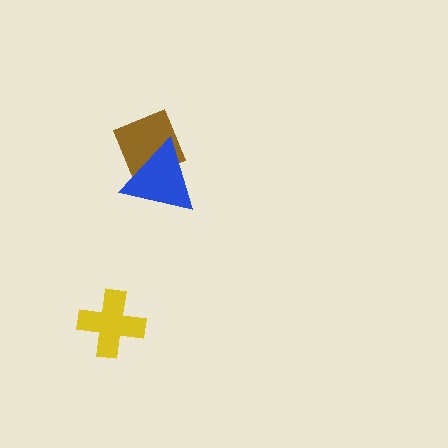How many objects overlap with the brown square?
1 object overlaps with the brown square.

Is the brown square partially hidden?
Yes, it is partially covered by another shape.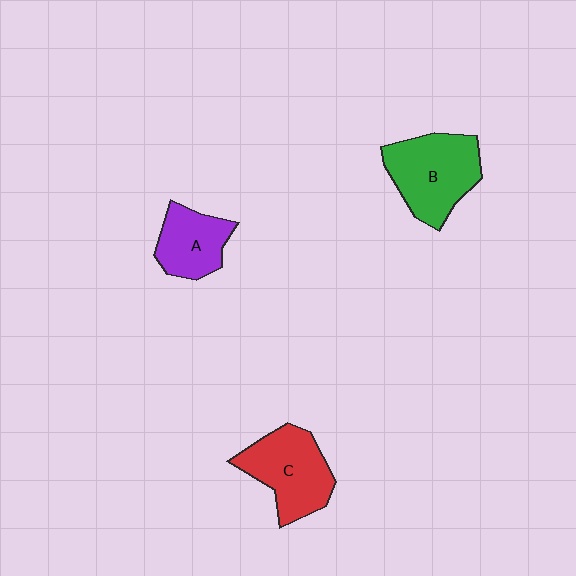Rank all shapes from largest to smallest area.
From largest to smallest: B (green), C (red), A (purple).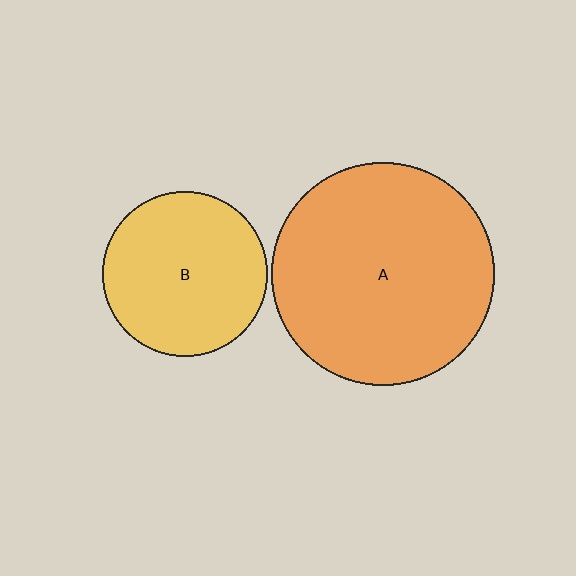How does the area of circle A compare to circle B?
Approximately 1.8 times.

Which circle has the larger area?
Circle A (orange).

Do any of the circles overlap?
No, none of the circles overlap.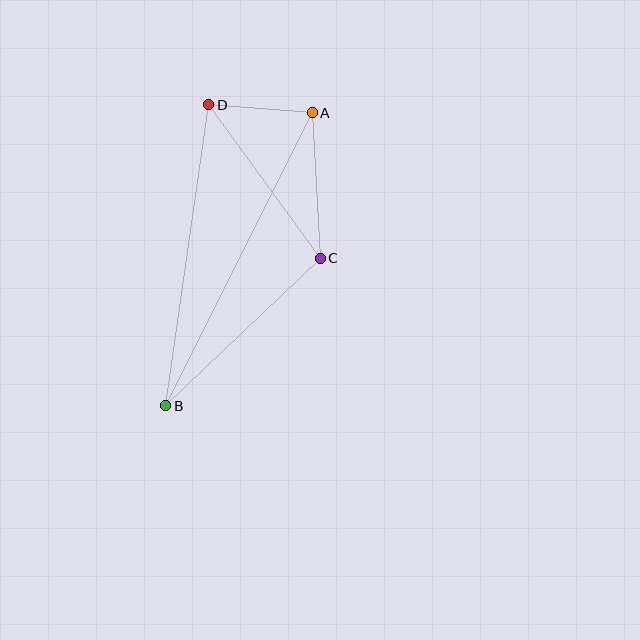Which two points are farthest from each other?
Points A and B are farthest from each other.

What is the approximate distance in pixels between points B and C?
The distance between B and C is approximately 214 pixels.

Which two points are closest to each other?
Points A and D are closest to each other.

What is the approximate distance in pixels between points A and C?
The distance between A and C is approximately 146 pixels.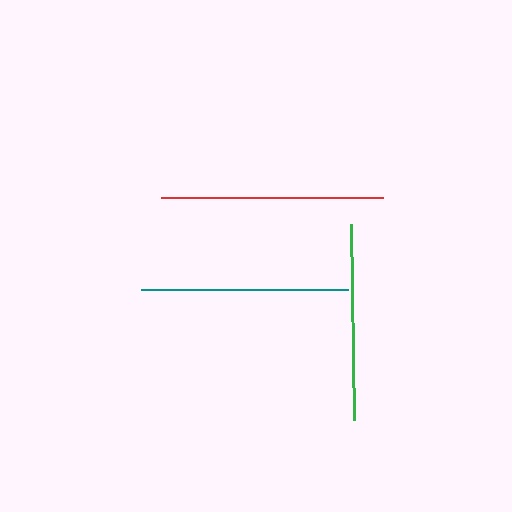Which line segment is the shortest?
The green line is the shortest at approximately 195 pixels.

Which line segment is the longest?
The red line is the longest at approximately 222 pixels.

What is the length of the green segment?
The green segment is approximately 195 pixels long.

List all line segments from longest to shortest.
From longest to shortest: red, teal, green.